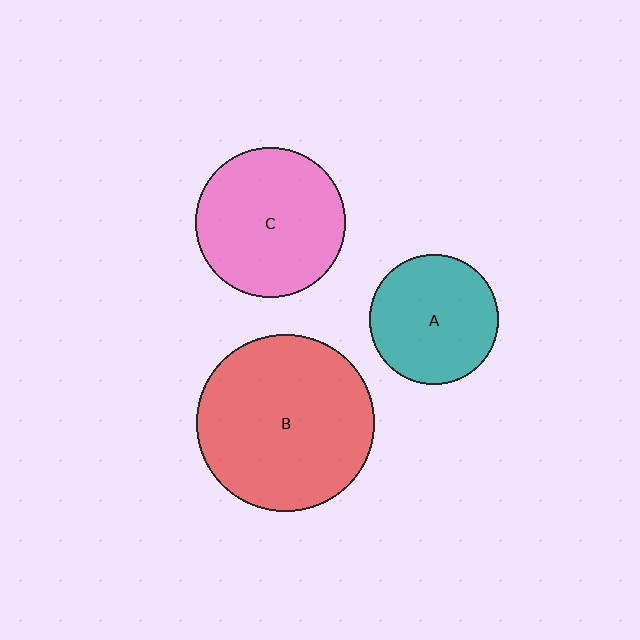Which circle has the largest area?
Circle B (red).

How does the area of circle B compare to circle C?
Approximately 1.4 times.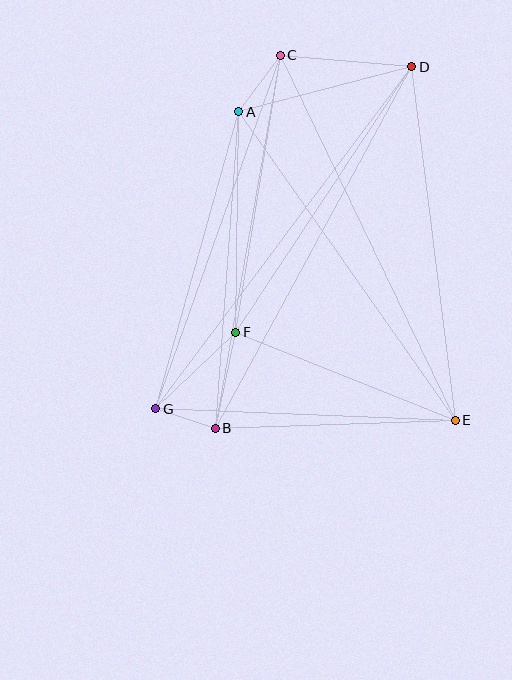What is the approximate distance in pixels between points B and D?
The distance between B and D is approximately 411 pixels.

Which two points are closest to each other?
Points B and G are closest to each other.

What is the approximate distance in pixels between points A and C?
The distance between A and C is approximately 70 pixels.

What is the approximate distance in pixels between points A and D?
The distance between A and D is approximately 179 pixels.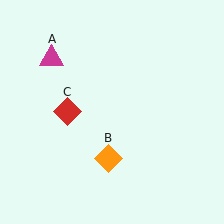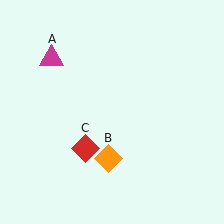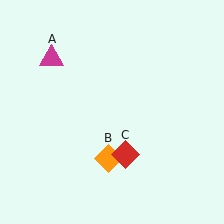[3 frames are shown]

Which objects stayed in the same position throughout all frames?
Magenta triangle (object A) and orange diamond (object B) remained stationary.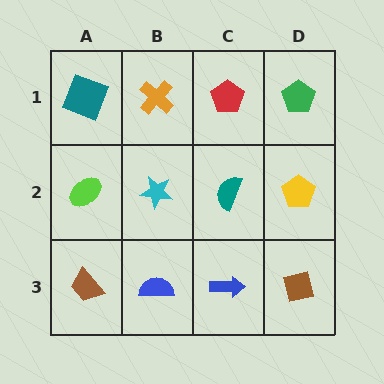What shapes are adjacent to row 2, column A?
A teal square (row 1, column A), a brown trapezoid (row 3, column A), a cyan star (row 2, column B).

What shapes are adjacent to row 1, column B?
A cyan star (row 2, column B), a teal square (row 1, column A), a red pentagon (row 1, column C).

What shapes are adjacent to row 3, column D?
A yellow pentagon (row 2, column D), a blue arrow (row 3, column C).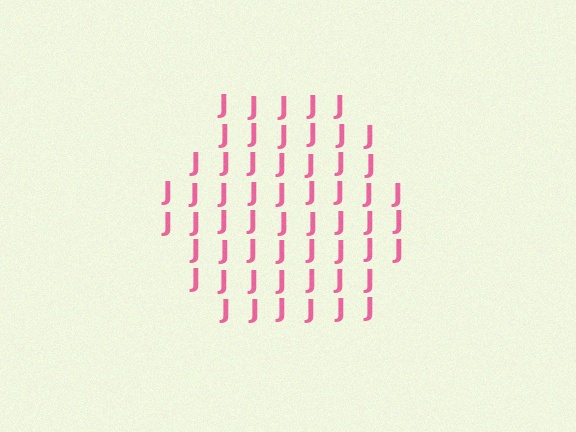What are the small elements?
The small elements are letter J's.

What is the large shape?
The large shape is a hexagon.